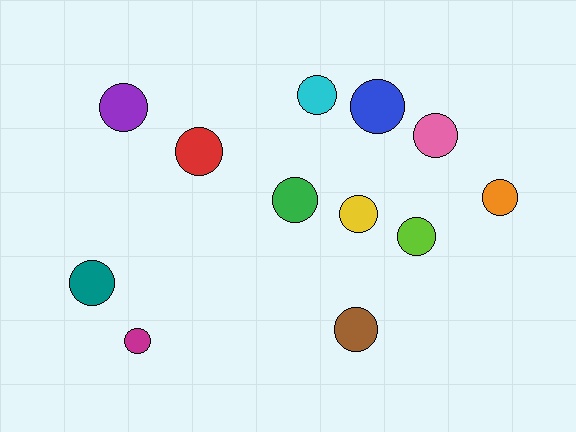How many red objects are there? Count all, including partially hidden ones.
There is 1 red object.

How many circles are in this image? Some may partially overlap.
There are 12 circles.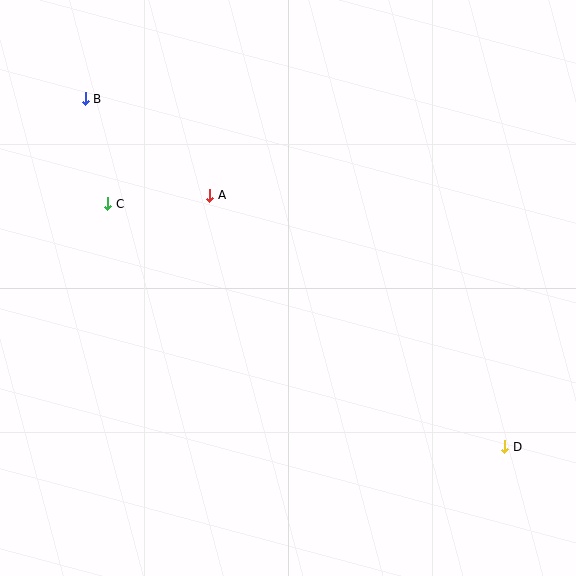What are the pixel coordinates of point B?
Point B is at (85, 99).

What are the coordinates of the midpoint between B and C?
The midpoint between B and C is at (96, 151).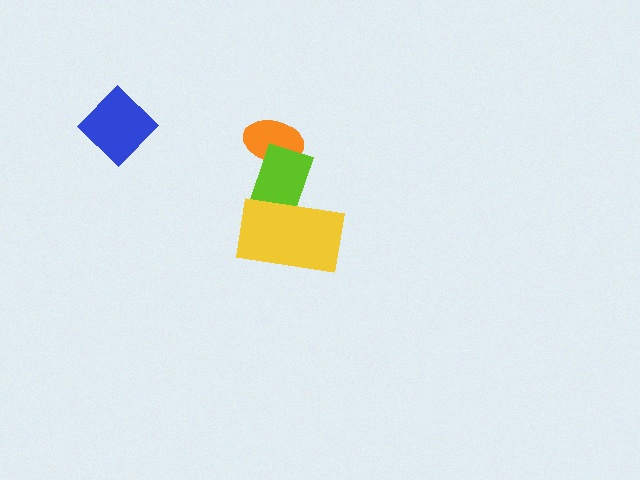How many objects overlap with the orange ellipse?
1 object overlaps with the orange ellipse.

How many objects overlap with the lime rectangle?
2 objects overlap with the lime rectangle.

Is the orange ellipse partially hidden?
Yes, it is partially covered by another shape.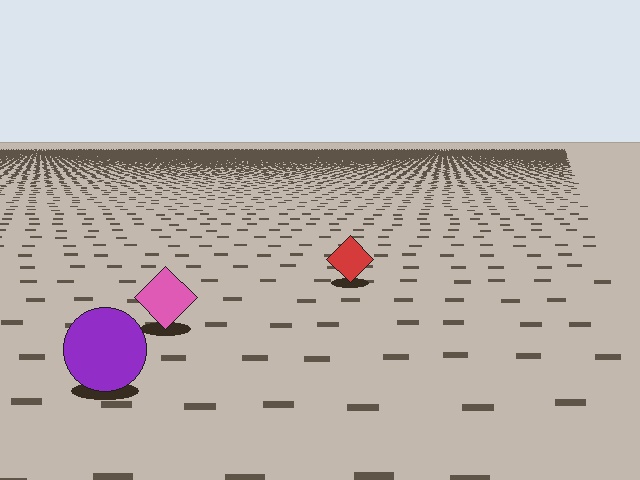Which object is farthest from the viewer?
The red diamond is farthest from the viewer. It appears smaller and the ground texture around it is denser.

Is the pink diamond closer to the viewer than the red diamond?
Yes. The pink diamond is closer — you can tell from the texture gradient: the ground texture is coarser near it.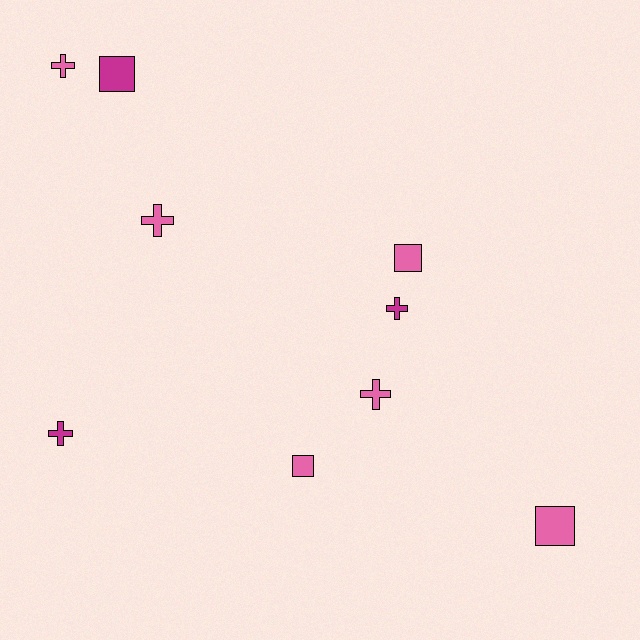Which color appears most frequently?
Pink, with 6 objects.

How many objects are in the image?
There are 9 objects.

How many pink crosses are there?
There are 3 pink crosses.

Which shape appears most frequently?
Cross, with 5 objects.